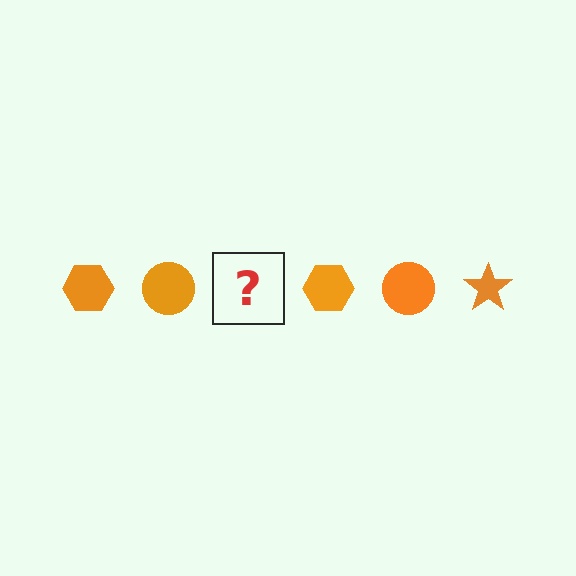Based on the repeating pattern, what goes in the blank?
The blank should be an orange star.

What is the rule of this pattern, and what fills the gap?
The rule is that the pattern cycles through hexagon, circle, star shapes in orange. The gap should be filled with an orange star.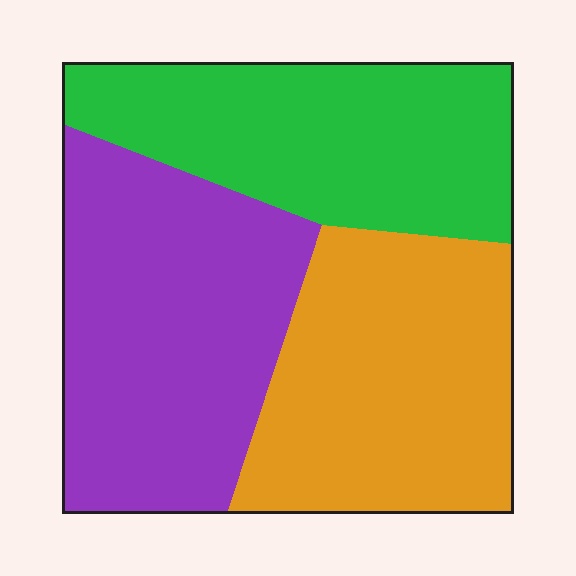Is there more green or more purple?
Purple.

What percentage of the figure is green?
Green covers 31% of the figure.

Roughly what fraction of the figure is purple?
Purple takes up about three eighths (3/8) of the figure.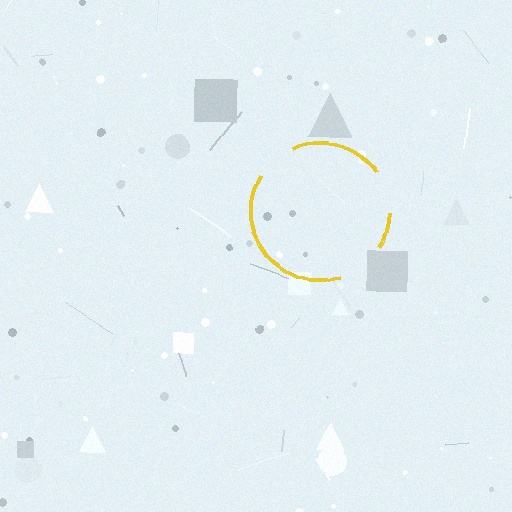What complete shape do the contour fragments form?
The contour fragments form a circle.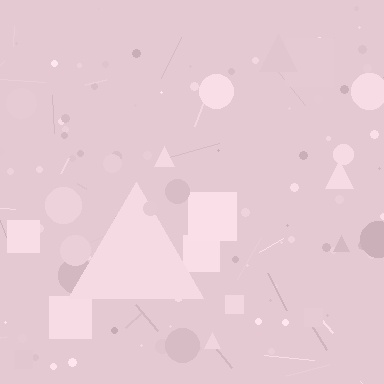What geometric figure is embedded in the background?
A triangle is embedded in the background.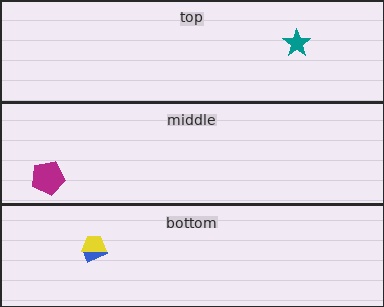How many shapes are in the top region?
1.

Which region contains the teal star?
The top region.